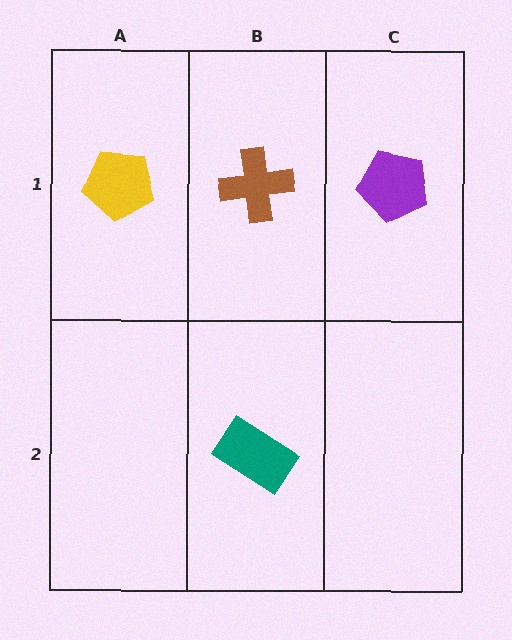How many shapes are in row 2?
1 shape.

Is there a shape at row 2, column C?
No, that cell is empty.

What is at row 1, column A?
A yellow pentagon.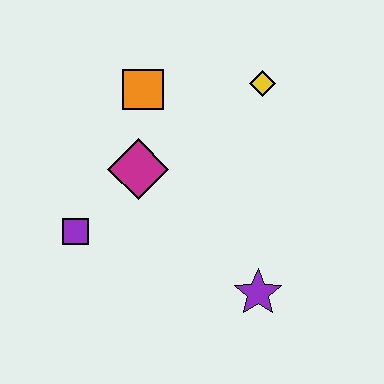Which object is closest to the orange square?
The magenta diamond is closest to the orange square.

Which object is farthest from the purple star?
The orange square is farthest from the purple star.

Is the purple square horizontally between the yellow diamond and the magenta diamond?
No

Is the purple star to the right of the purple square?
Yes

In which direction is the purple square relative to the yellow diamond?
The purple square is to the left of the yellow diamond.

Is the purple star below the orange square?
Yes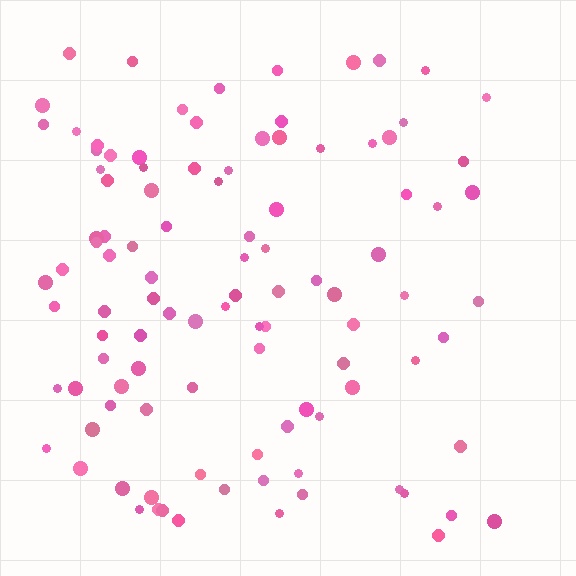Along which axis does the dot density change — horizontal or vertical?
Horizontal.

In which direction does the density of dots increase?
From right to left, with the left side densest.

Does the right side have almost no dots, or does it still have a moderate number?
Still a moderate number, just noticeably fewer than the left.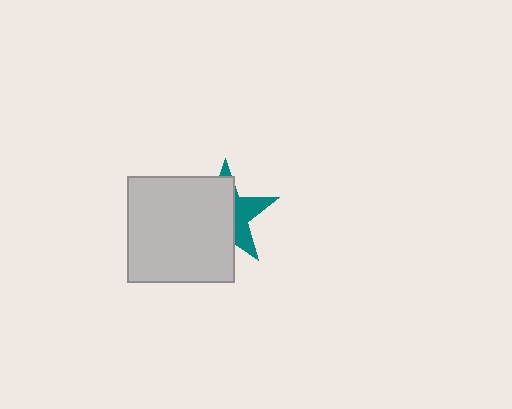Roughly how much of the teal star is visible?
A small part of it is visible (roughly 35%).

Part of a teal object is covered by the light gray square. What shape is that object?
It is a star.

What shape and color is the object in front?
The object in front is a light gray square.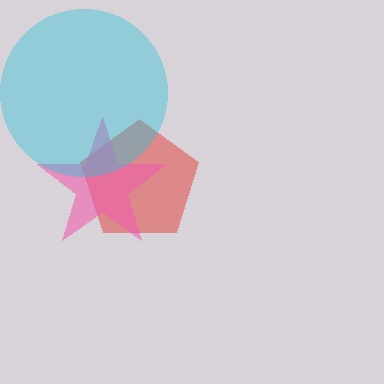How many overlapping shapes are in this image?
There are 3 overlapping shapes in the image.